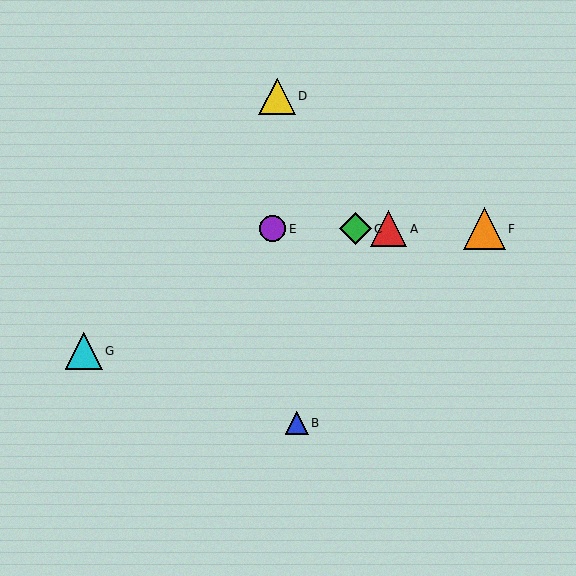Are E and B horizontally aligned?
No, E is at y≈229 and B is at y≈423.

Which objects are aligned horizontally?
Objects A, C, E, F are aligned horizontally.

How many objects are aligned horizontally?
4 objects (A, C, E, F) are aligned horizontally.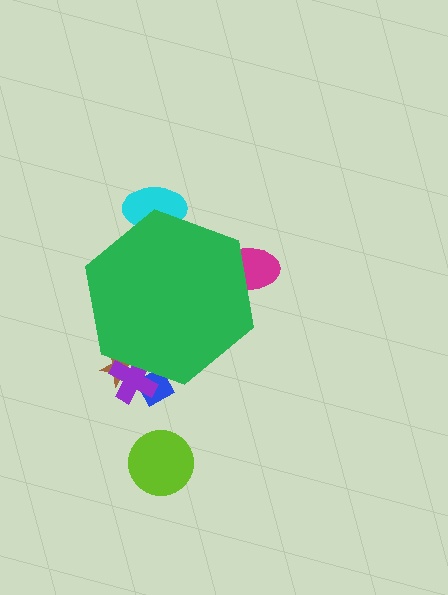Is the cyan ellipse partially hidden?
Yes, the cyan ellipse is partially hidden behind the green hexagon.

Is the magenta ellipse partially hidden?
Yes, the magenta ellipse is partially hidden behind the green hexagon.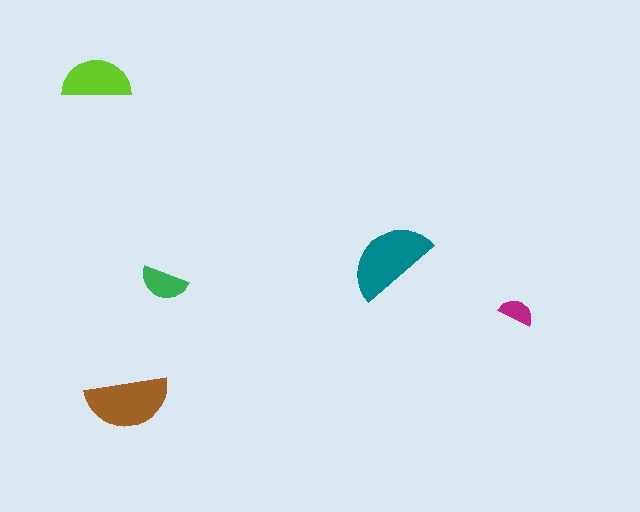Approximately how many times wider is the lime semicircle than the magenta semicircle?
About 2 times wider.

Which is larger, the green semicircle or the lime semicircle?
The lime one.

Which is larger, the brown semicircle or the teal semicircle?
The teal one.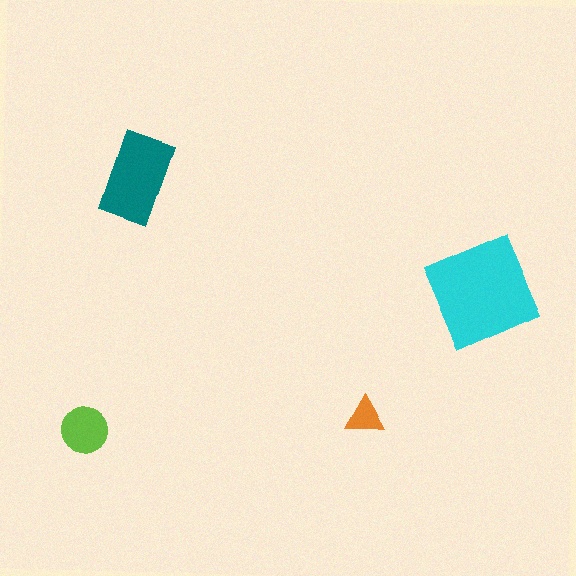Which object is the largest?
The cyan square.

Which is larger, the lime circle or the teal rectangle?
The teal rectangle.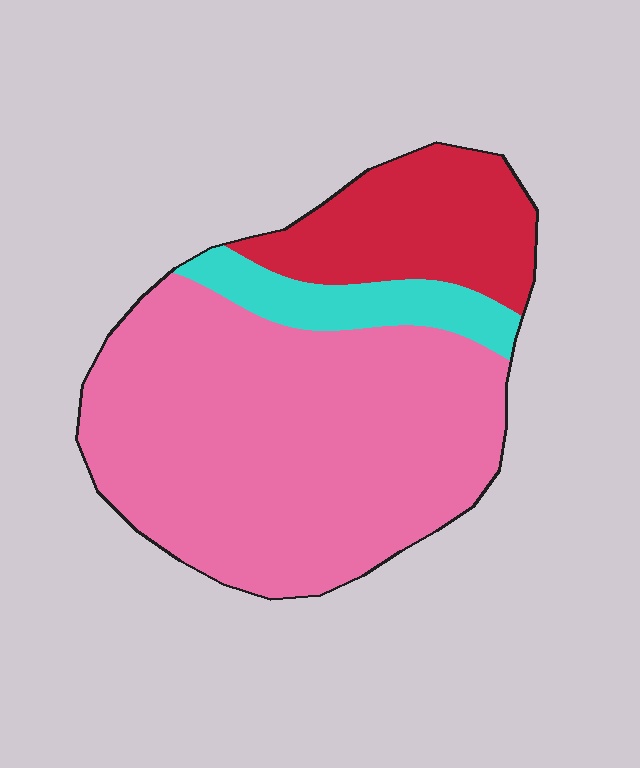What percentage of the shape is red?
Red takes up about one fifth (1/5) of the shape.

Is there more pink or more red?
Pink.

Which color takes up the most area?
Pink, at roughly 70%.